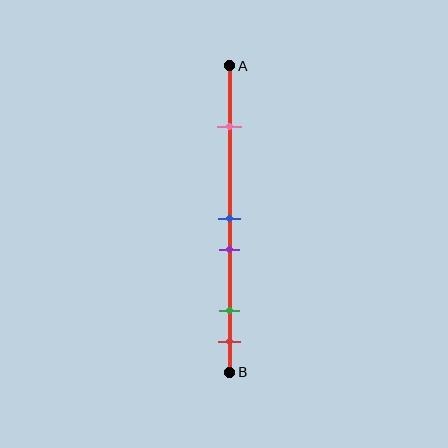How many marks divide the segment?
There are 5 marks dividing the segment.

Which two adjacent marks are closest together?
The blue and purple marks are the closest adjacent pair.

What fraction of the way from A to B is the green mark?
The green mark is approximately 80% (0.8) of the way from A to B.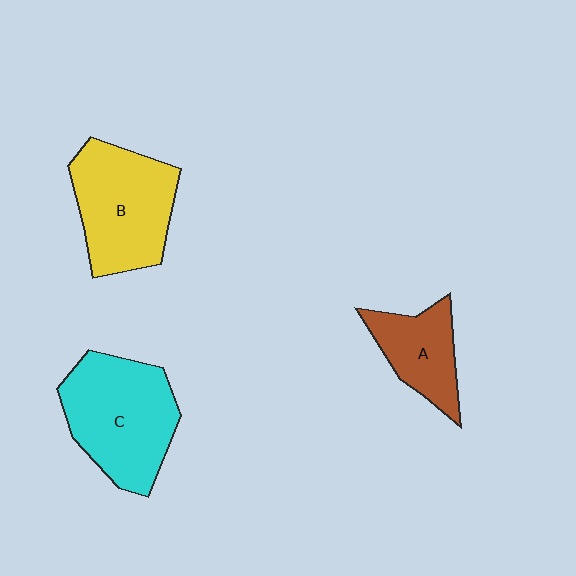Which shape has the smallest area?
Shape A (brown).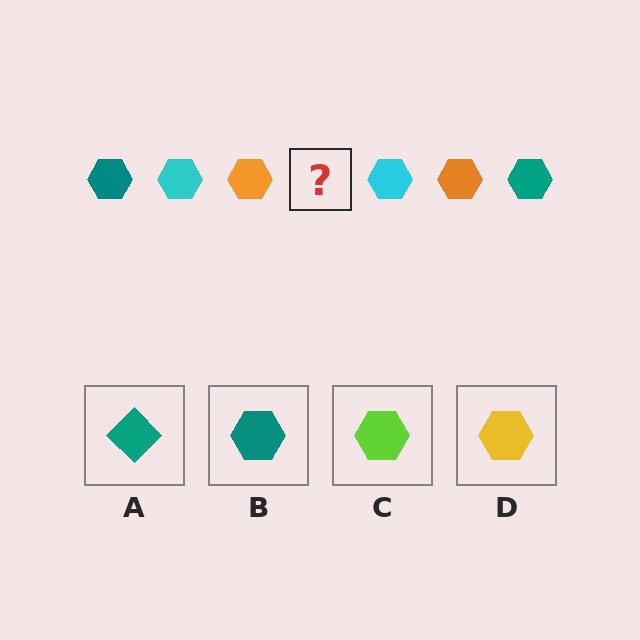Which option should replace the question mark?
Option B.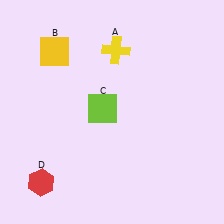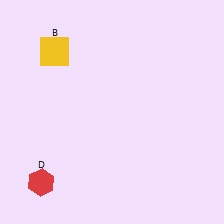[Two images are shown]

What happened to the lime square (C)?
The lime square (C) was removed in Image 2. It was in the top-left area of Image 1.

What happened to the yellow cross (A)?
The yellow cross (A) was removed in Image 2. It was in the top-right area of Image 1.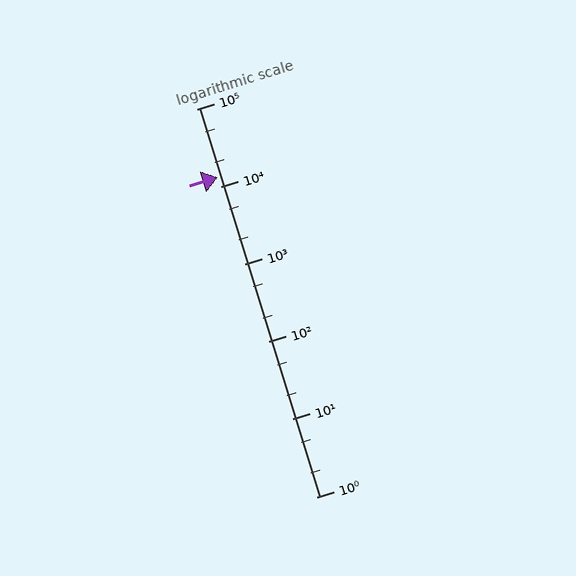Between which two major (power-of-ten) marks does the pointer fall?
The pointer is between 10000 and 100000.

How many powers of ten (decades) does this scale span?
The scale spans 5 decades, from 1 to 100000.